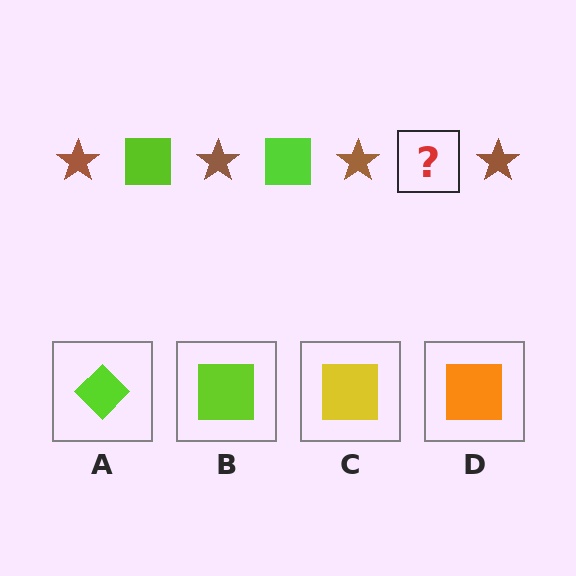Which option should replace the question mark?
Option B.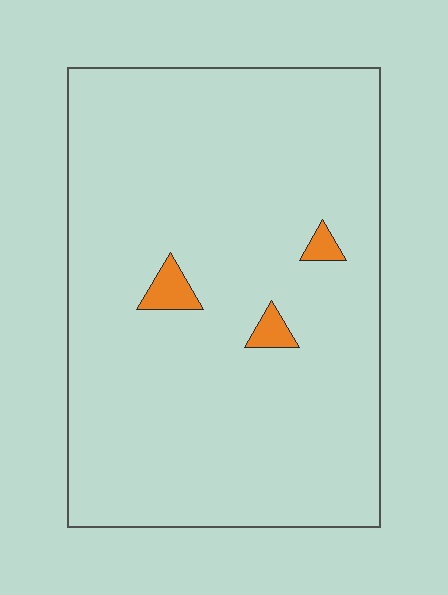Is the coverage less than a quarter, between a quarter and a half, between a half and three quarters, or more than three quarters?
Less than a quarter.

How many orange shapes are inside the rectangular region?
3.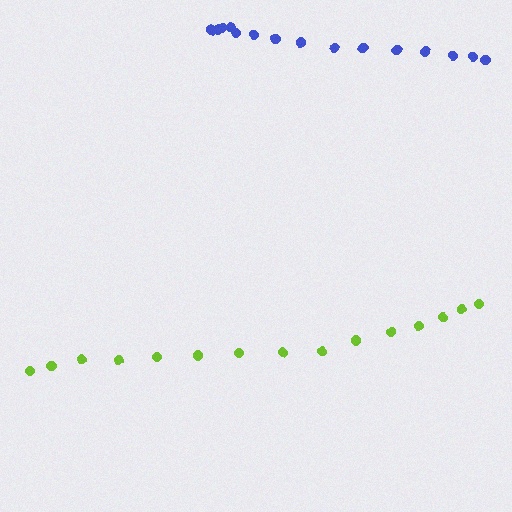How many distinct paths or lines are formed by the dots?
There are 2 distinct paths.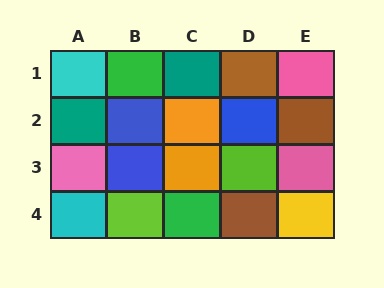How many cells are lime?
2 cells are lime.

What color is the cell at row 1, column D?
Brown.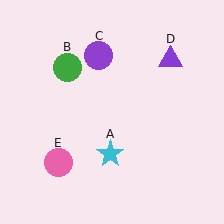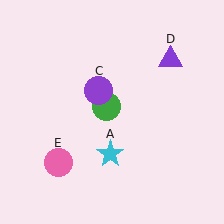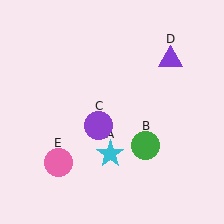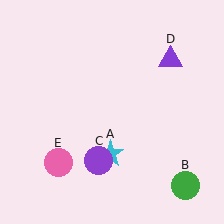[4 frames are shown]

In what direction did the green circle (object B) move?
The green circle (object B) moved down and to the right.